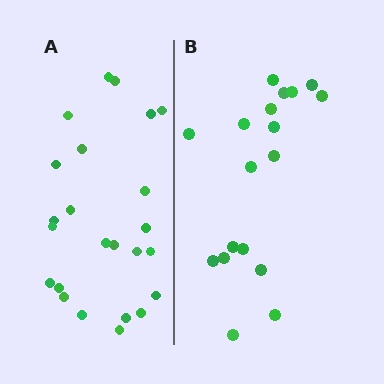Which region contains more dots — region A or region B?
Region A (the left region) has more dots.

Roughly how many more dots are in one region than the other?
Region A has about 6 more dots than region B.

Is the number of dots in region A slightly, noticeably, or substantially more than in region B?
Region A has noticeably more, but not dramatically so. The ratio is roughly 1.3 to 1.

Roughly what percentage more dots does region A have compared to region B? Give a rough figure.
About 35% more.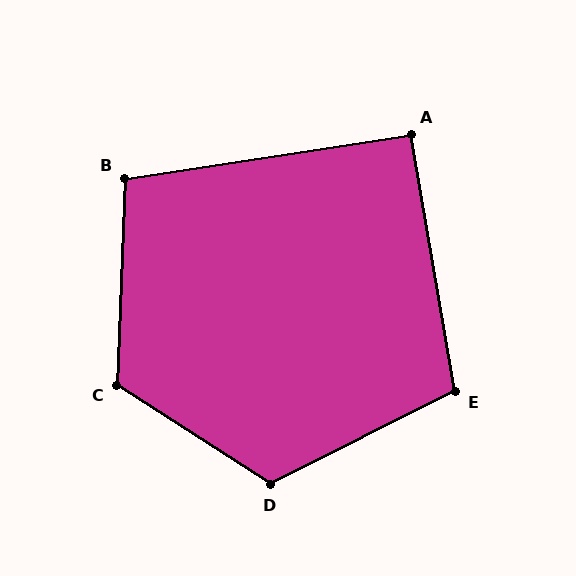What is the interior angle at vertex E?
Approximately 107 degrees (obtuse).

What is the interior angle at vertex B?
Approximately 101 degrees (obtuse).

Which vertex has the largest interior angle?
D, at approximately 121 degrees.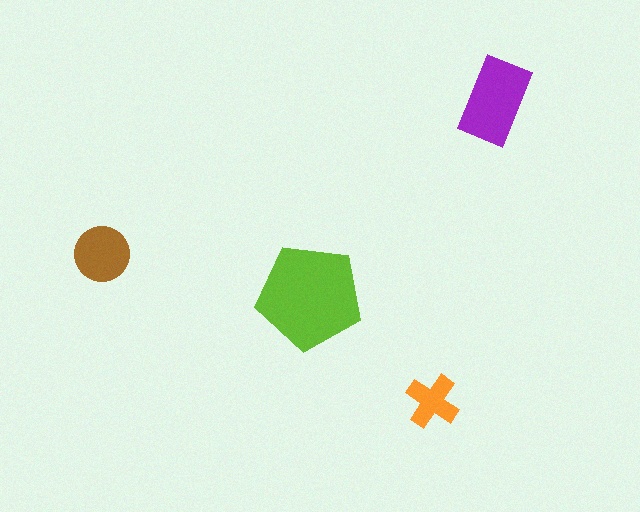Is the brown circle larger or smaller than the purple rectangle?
Smaller.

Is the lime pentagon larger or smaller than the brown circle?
Larger.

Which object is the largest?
The lime pentagon.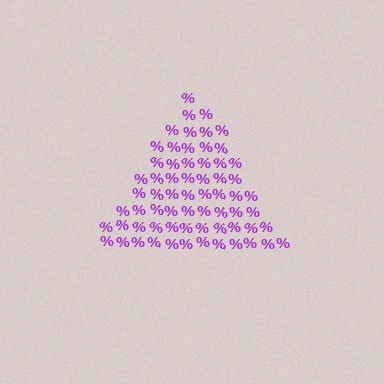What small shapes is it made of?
It is made of small percent signs.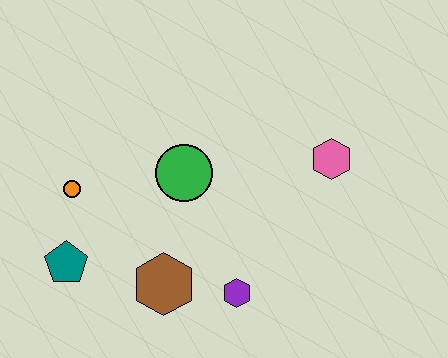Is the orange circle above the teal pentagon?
Yes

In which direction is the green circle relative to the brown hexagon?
The green circle is above the brown hexagon.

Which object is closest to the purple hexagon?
The brown hexagon is closest to the purple hexagon.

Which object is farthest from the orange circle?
The pink hexagon is farthest from the orange circle.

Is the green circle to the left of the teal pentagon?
No